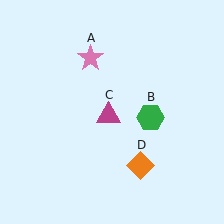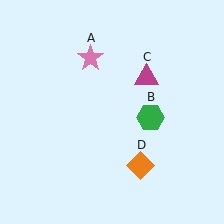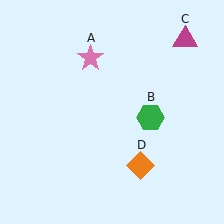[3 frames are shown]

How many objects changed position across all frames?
1 object changed position: magenta triangle (object C).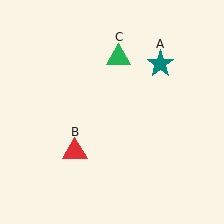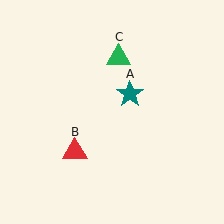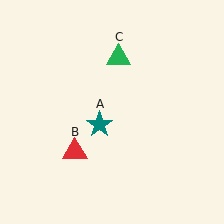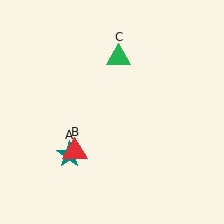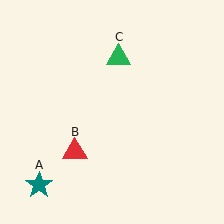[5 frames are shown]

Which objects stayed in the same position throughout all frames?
Red triangle (object B) and green triangle (object C) remained stationary.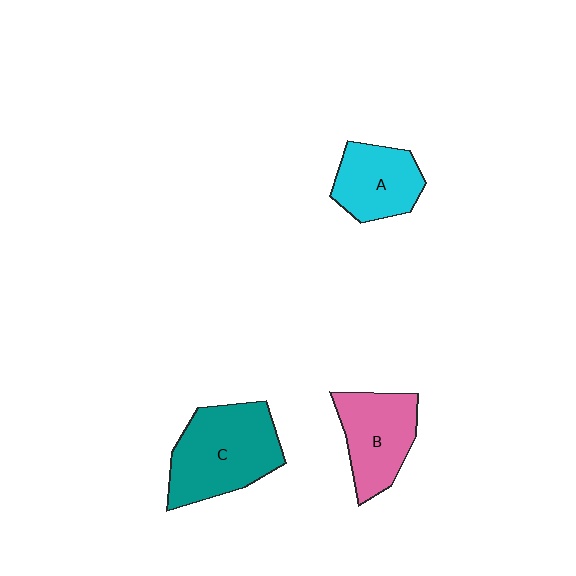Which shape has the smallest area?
Shape A (cyan).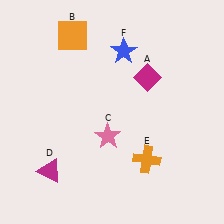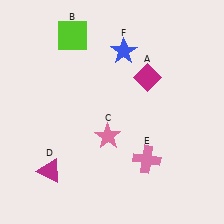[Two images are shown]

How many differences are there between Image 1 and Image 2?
There are 2 differences between the two images.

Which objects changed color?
B changed from orange to lime. E changed from orange to pink.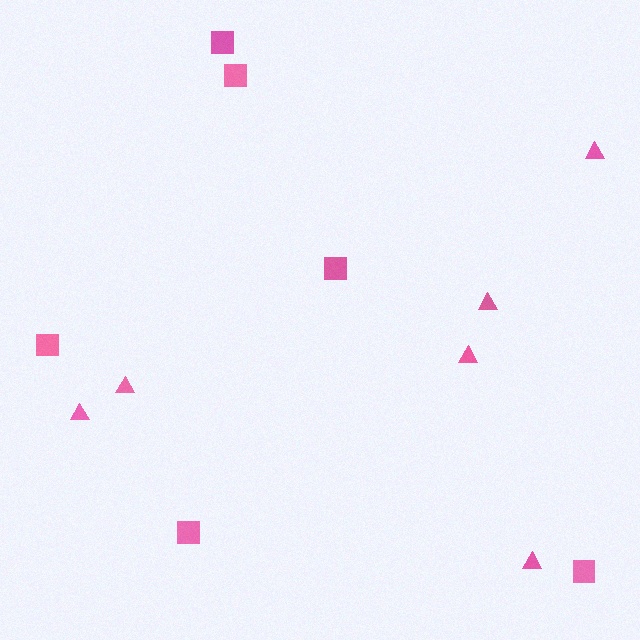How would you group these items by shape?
There are 2 groups: one group of triangles (6) and one group of squares (6).